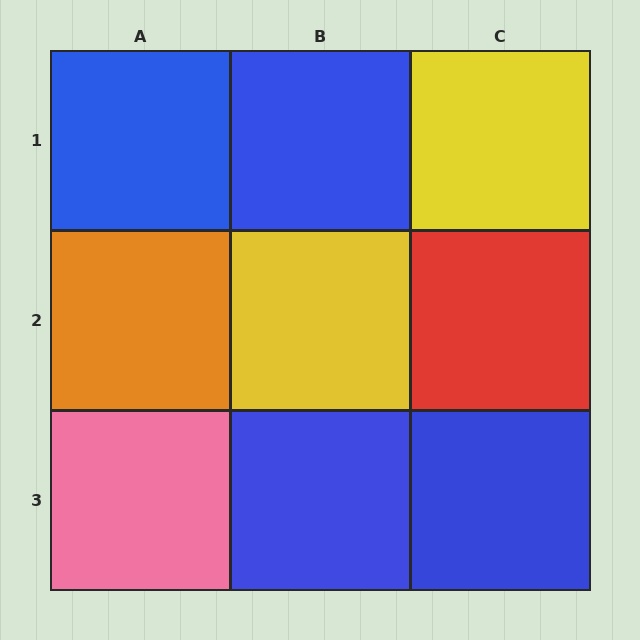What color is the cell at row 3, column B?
Blue.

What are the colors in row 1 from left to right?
Blue, blue, yellow.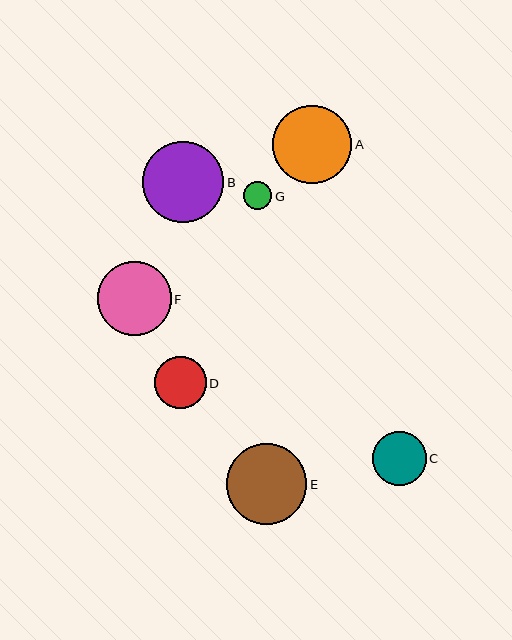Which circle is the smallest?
Circle G is the smallest with a size of approximately 28 pixels.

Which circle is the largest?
Circle E is the largest with a size of approximately 81 pixels.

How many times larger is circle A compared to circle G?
Circle A is approximately 2.8 times the size of circle G.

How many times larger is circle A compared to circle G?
Circle A is approximately 2.8 times the size of circle G.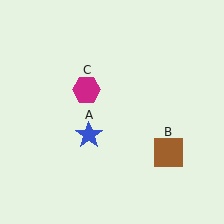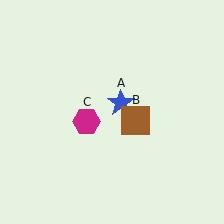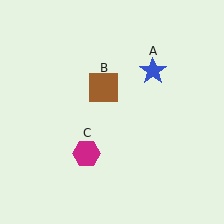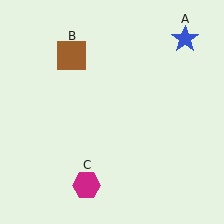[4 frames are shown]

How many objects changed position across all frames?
3 objects changed position: blue star (object A), brown square (object B), magenta hexagon (object C).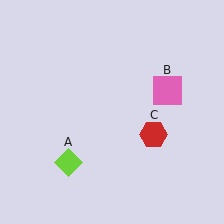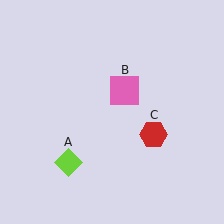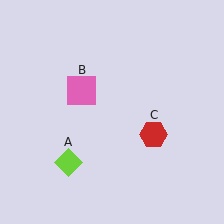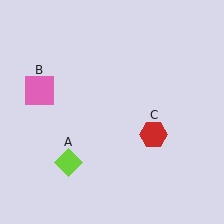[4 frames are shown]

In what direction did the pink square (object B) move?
The pink square (object B) moved left.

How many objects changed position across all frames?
1 object changed position: pink square (object B).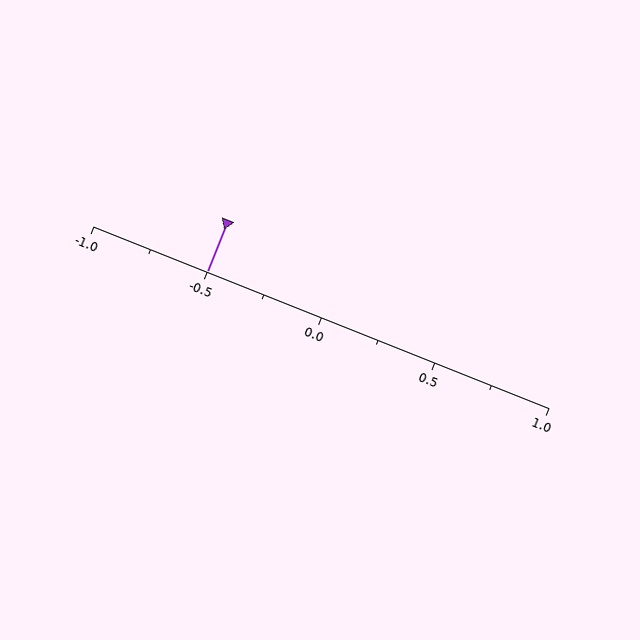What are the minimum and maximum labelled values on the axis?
The axis runs from -1.0 to 1.0.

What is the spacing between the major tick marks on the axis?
The major ticks are spaced 0.5 apart.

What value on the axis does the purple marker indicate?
The marker indicates approximately -0.5.